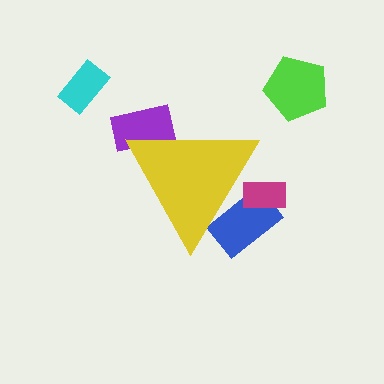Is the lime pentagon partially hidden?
No, the lime pentagon is fully visible.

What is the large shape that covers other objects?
A yellow triangle.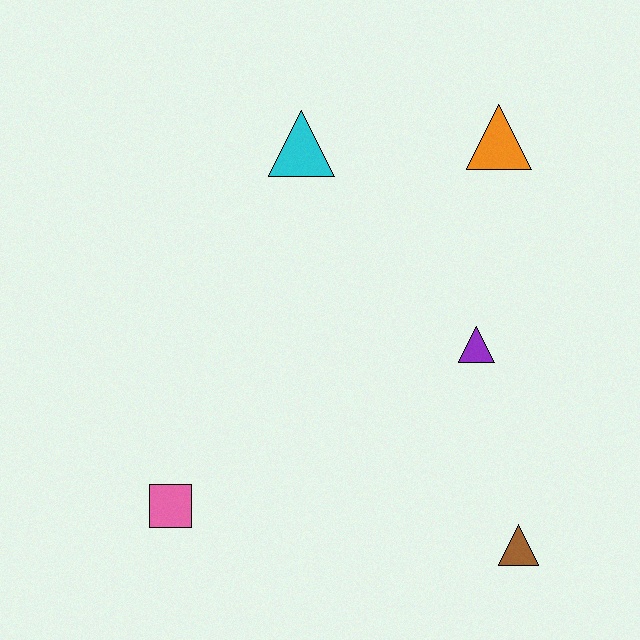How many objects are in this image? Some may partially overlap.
There are 5 objects.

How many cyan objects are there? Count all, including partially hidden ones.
There is 1 cyan object.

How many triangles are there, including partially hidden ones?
There are 4 triangles.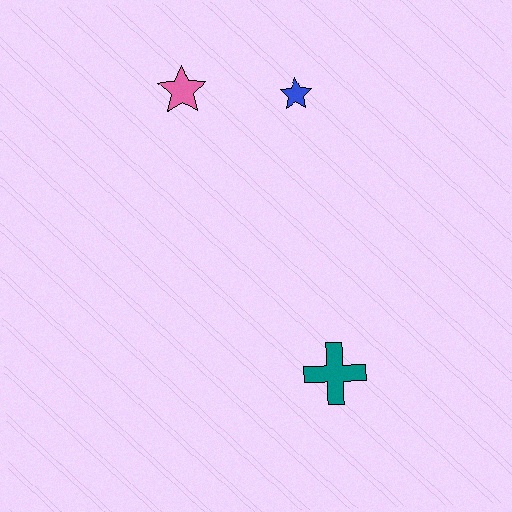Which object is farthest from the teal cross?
The pink star is farthest from the teal cross.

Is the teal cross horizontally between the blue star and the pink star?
No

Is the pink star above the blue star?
Yes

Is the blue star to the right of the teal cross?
No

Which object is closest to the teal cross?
The blue star is closest to the teal cross.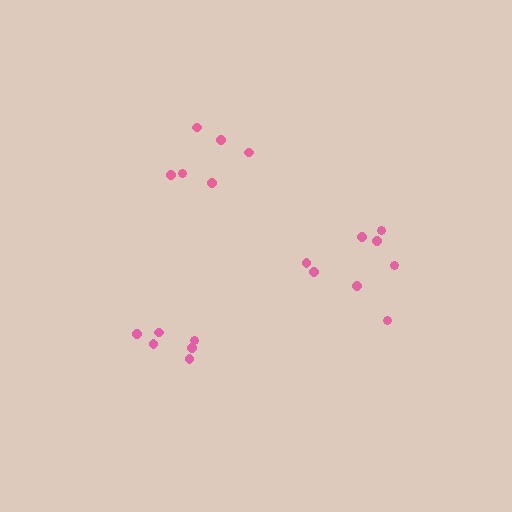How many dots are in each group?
Group 1: 8 dots, Group 2: 6 dots, Group 3: 6 dots (20 total).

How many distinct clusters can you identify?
There are 3 distinct clusters.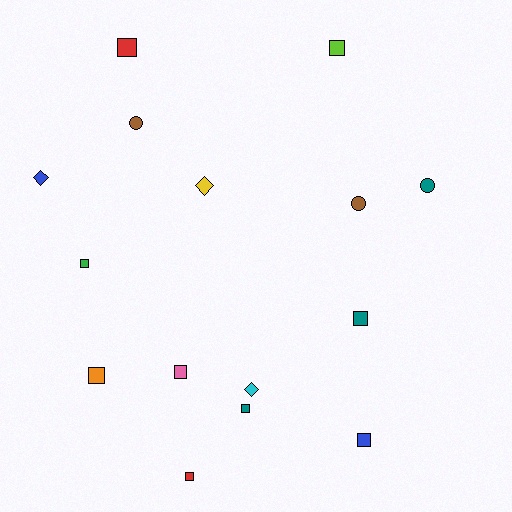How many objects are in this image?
There are 15 objects.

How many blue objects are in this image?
There are 2 blue objects.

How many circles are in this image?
There are 3 circles.